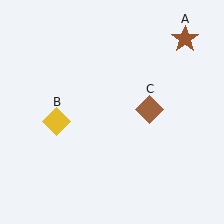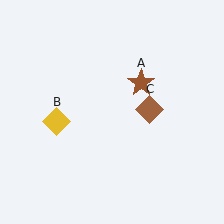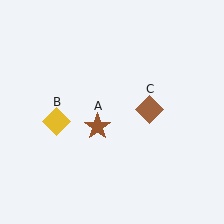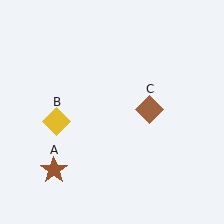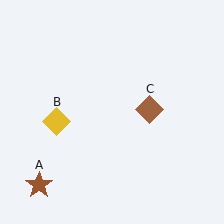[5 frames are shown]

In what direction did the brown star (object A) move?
The brown star (object A) moved down and to the left.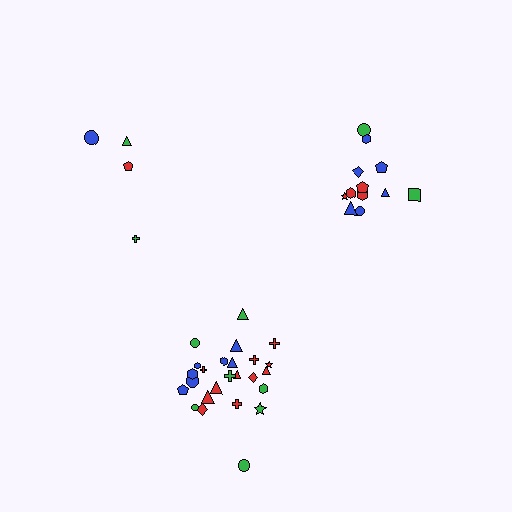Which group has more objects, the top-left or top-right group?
The top-right group.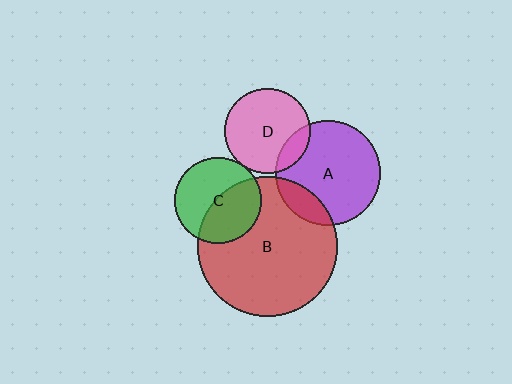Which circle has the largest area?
Circle B (red).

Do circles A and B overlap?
Yes.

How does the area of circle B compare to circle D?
Approximately 2.7 times.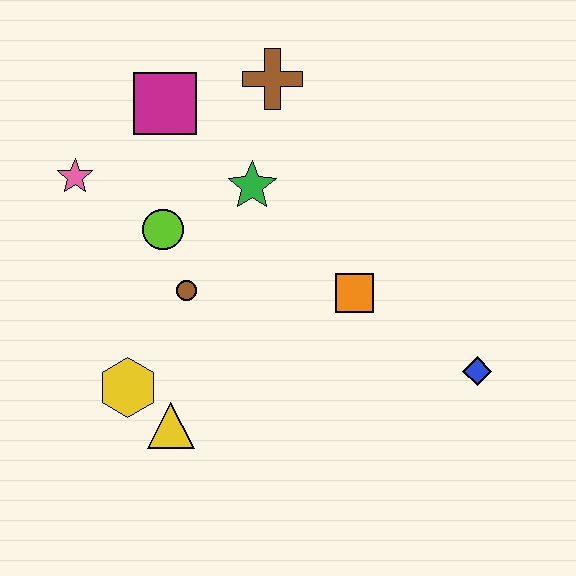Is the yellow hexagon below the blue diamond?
Yes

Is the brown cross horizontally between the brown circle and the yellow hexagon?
No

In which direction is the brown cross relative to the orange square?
The brown cross is above the orange square.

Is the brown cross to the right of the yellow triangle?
Yes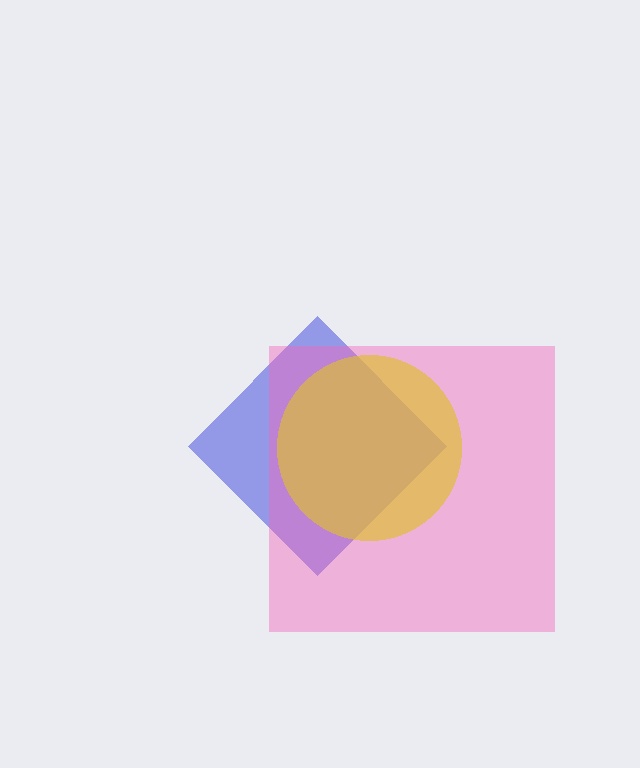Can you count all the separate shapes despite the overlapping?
Yes, there are 3 separate shapes.